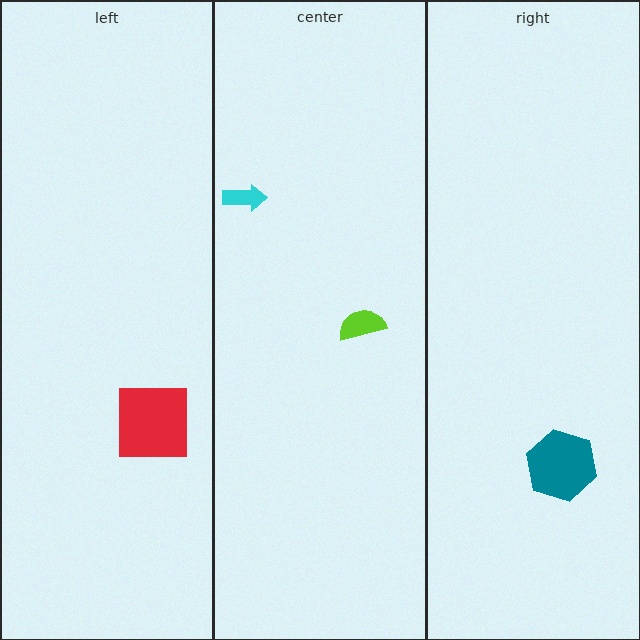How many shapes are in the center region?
2.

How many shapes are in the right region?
1.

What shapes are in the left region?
The red square.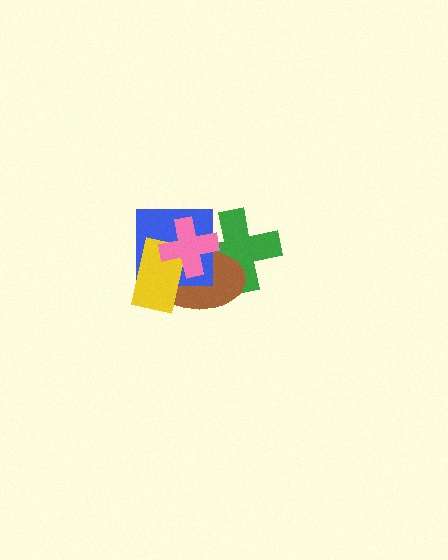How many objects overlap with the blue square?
4 objects overlap with the blue square.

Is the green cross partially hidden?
Yes, it is partially covered by another shape.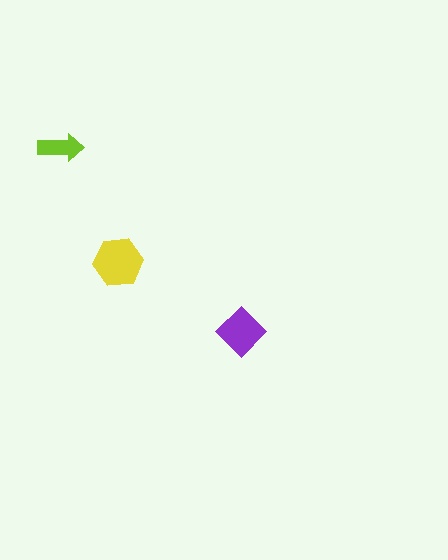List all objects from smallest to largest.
The lime arrow, the purple diamond, the yellow hexagon.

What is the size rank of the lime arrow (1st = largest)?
3rd.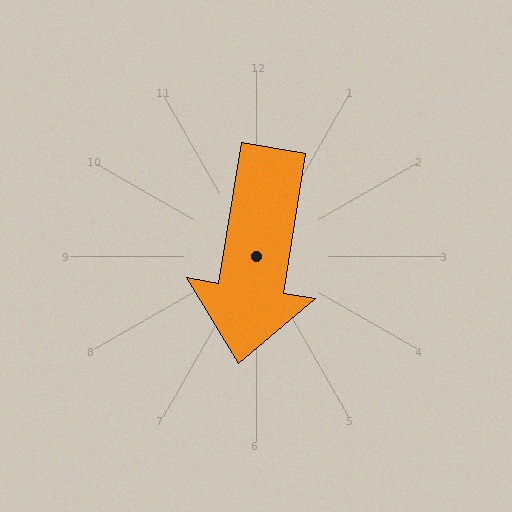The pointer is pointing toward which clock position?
Roughly 6 o'clock.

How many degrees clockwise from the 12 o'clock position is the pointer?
Approximately 189 degrees.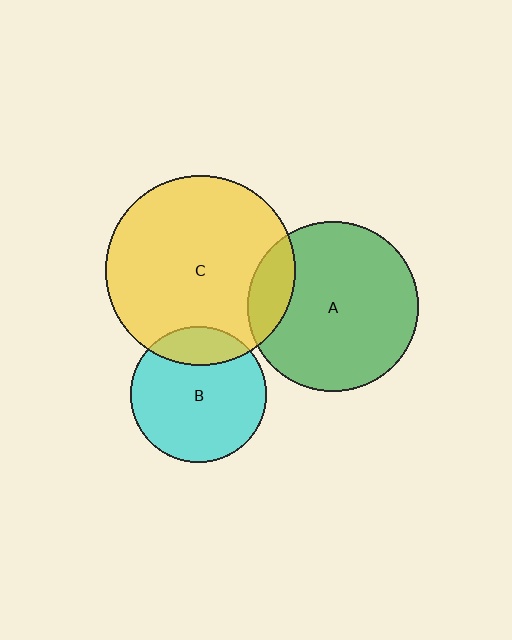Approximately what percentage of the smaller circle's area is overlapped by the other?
Approximately 20%.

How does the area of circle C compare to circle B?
Approximately 1.9 times.